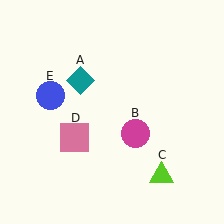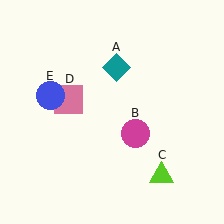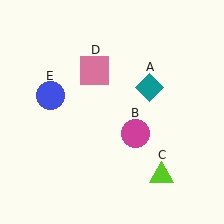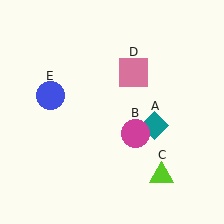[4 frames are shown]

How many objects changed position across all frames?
2 objects changed position: teal diamond (object A), pink square (object D).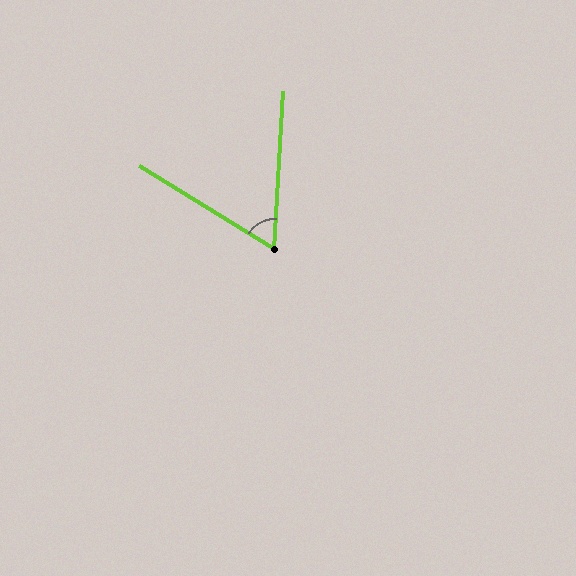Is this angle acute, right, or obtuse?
It is acute.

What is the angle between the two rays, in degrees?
Approximately 62 degrees.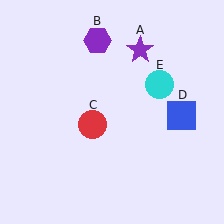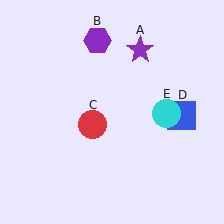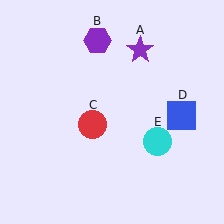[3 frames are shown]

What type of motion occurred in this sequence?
The cyan circle (object E) rotated clockwise around the center of the scene.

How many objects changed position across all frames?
1 object changed position: cyan circle (object E).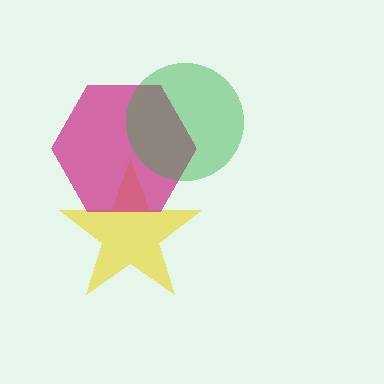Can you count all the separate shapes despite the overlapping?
Yes, there are 3 separate shapes.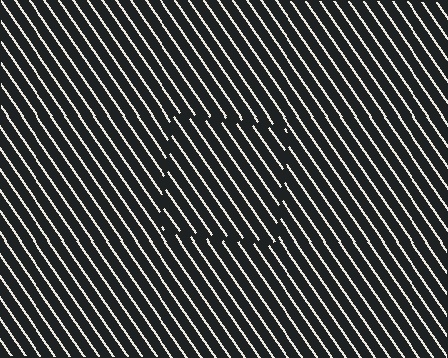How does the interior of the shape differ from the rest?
The interior of the shape contains the same grating, shifted by half a period — the contour is defined by the phase discontinuity where line-ends from the inner and outer gratings abut.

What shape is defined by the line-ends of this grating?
An illusory square. The interior of the shape contains the same grating, shifted by half a period — the contour is defined by the phase discontinuity where line-ends from the inner and outer gratings abut.